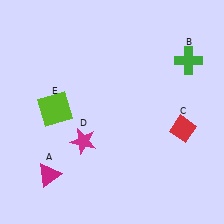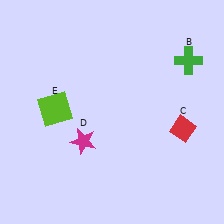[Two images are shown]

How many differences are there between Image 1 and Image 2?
There is 1 difference between the two images.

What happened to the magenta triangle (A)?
The magenta triangle (A) was removed in Image 2. It was in the bottom-left area of Image 1.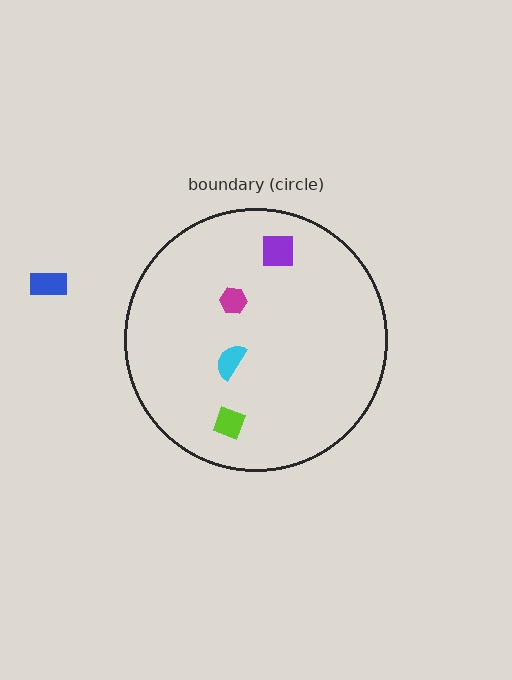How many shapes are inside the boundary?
4 inside, 1 outside.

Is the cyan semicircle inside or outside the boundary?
Inside.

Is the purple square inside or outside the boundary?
Inside.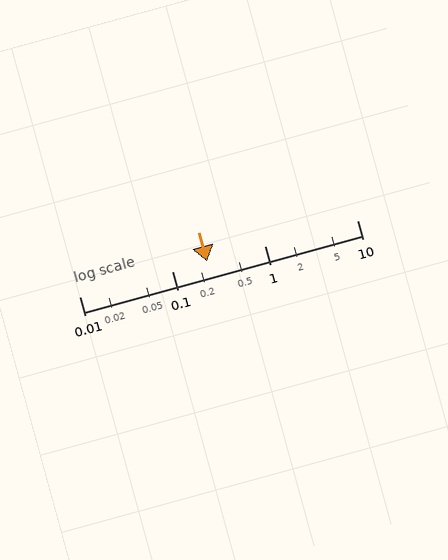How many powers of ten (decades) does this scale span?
The scale spans 3 decades, from 0.01 to 10.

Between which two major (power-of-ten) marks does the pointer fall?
The pointer is between 0.1 and 1.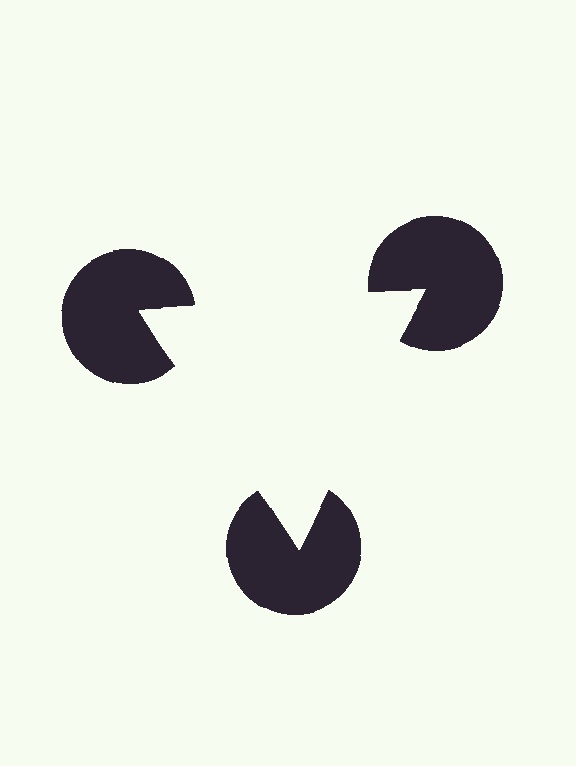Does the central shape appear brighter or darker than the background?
It typically appears slightly brighter than the background, even though no actual brightness change is drawn.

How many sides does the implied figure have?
3 sides.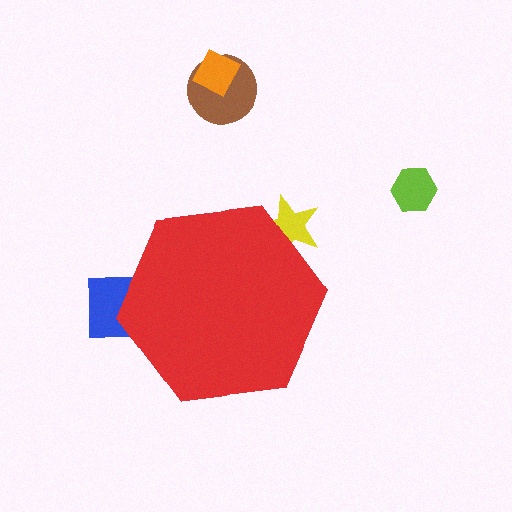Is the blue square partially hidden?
Yes, the blue square is partially hidden behind the red hexagon.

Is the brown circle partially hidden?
No, the brown circle is fully visible.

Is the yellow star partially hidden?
Yes, the yellow star is partially hidden behind the red hexagon.